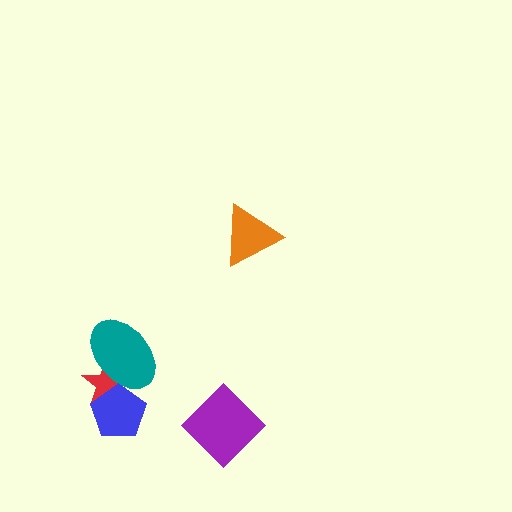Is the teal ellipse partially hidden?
Yes, it is partially covered by another shape.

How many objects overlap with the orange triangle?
0 objects overlap with the orange triangle.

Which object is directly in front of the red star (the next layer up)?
The teal ellipse is directly in front of the red star.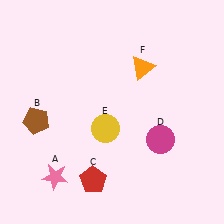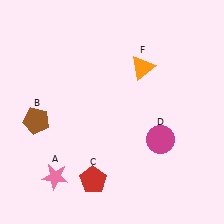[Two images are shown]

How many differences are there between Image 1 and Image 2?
There is 1 difference between the two images.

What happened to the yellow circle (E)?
The yellow circle (E) was removed in Image 2. It was in the bottom-left area of Image 1.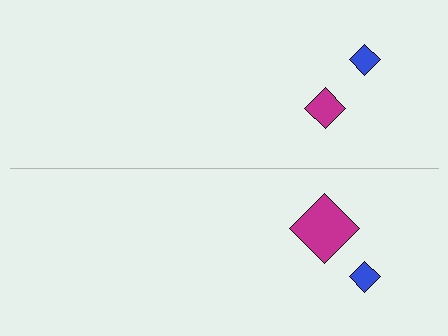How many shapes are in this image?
There are 4 shapes in this image.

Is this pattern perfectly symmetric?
No, the pattern is not perfectly symmetric. The magenta diamond on the bottom side has a different size than its mirror counterpart.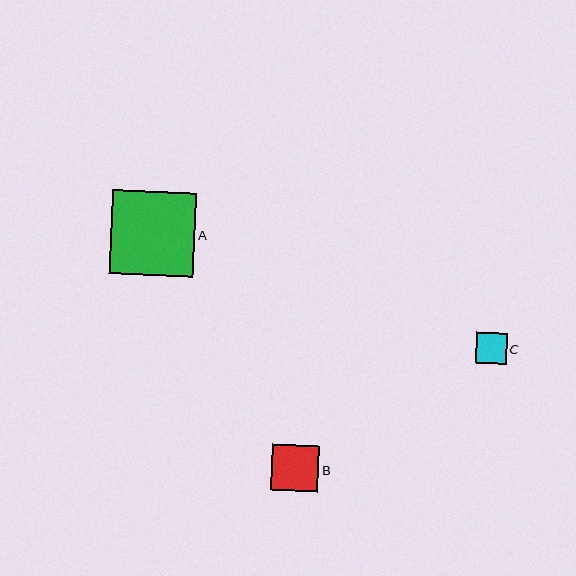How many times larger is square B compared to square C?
Square B is approximately 1.5 times the size of square C.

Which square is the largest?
Square A is the largest with a size of approximately 84 pixels.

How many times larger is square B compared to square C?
Square B is approximately 1.5 times the size of square C.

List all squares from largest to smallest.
From largest to smallest: A, B, C.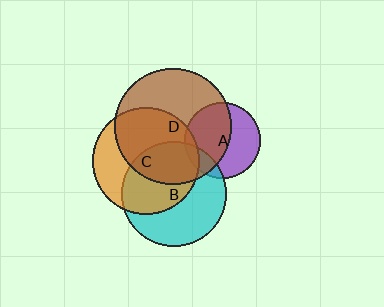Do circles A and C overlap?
Yes.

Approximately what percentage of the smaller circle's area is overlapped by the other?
Approximately 10%.